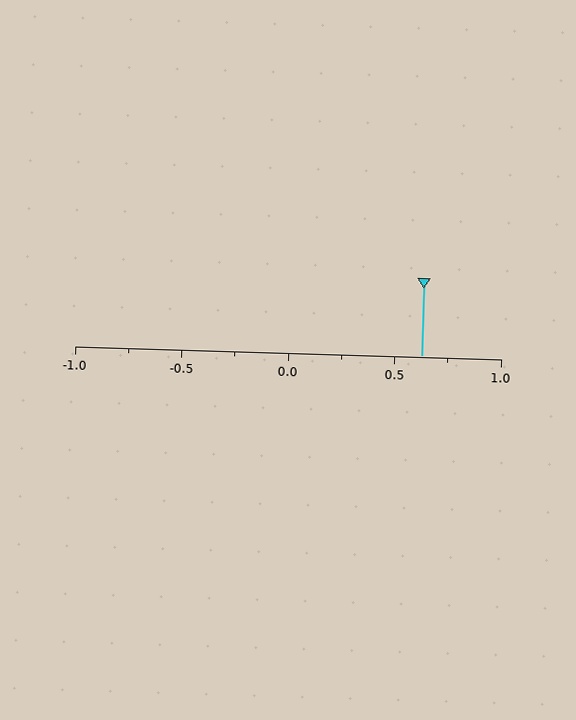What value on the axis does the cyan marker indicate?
The marker indicates approximately 0.62.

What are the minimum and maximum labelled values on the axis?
The axis runs from -1.0 to 1.0.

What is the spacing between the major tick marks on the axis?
The major ticks are spaced 0.5 apart.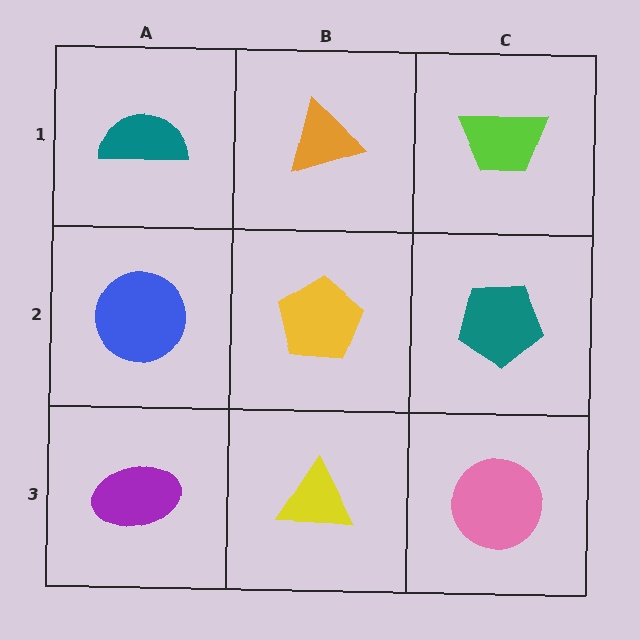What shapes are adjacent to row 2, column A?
A teal semicircle (row 1, column A), a purple ellipse (row 3, column A), a yellow pentagon (row 2, column B).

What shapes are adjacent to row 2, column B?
An orange triangle (row 1, column B), a yellow triangle (row 3, column B), a blue circle (row 2, column A), a teal pentagon (row 2, column C).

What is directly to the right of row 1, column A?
An orange triangle.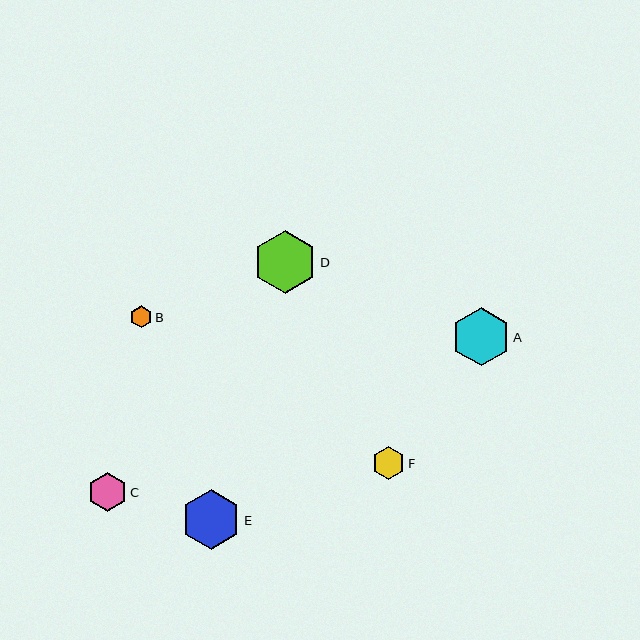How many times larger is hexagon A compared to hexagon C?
Hexagon A is approximately 1.5 times the size of hexagon C.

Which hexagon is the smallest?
Hexagon B is the smallest with a size of approximately 22 pixels.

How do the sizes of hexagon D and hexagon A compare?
Hexagon D and hexagon A are approximately the same size.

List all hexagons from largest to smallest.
From largest to smallest: D, E, A, C, F, B.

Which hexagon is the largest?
Hexagon D is the largest with a size of approximately 63 pixels.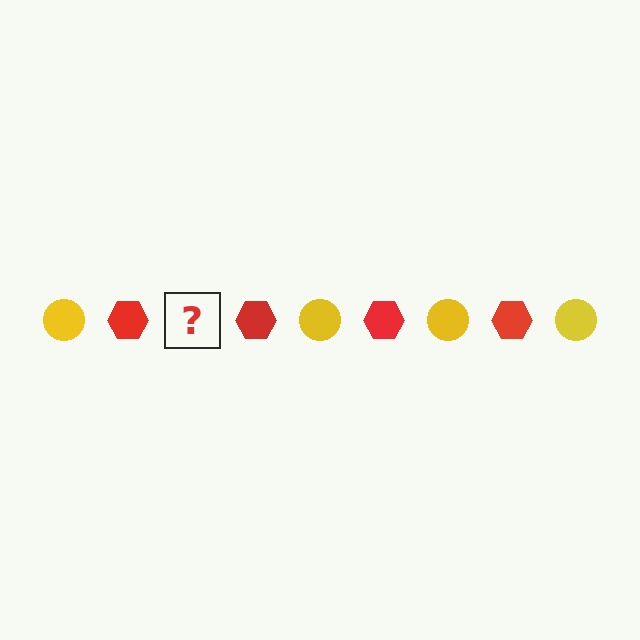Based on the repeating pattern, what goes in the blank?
The blank should be a yellow circle.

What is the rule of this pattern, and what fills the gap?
The rule is that the pattern alternates between yellow circle and red hexagon. The gap should be filled with a yellow circle.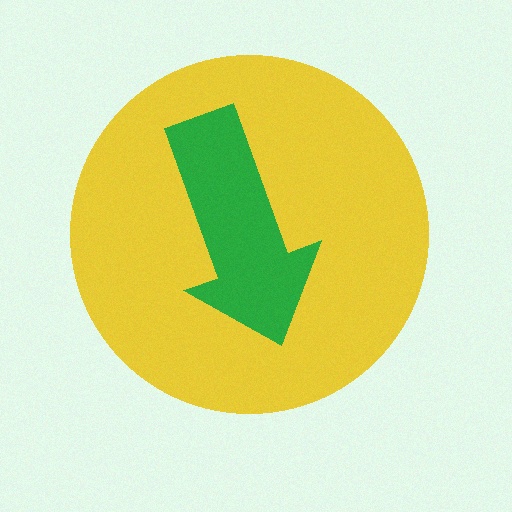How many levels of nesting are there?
2.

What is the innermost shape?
The green arrow.